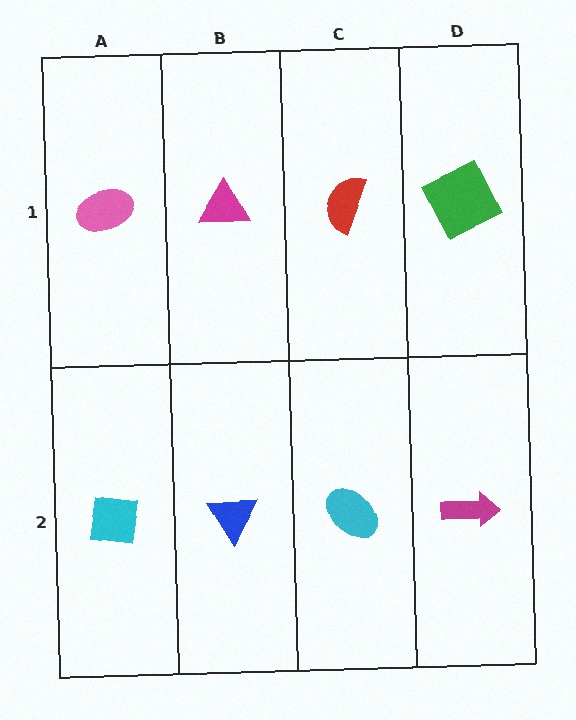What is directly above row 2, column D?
A green square.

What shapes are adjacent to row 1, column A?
A cyan square (row 2, column A), a magenta triangle (row 1, column B).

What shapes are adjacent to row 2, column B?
A magenta triangle (row 1, column B), a cyan square (row 2, column A), a cyan ellipse (row 2, column C).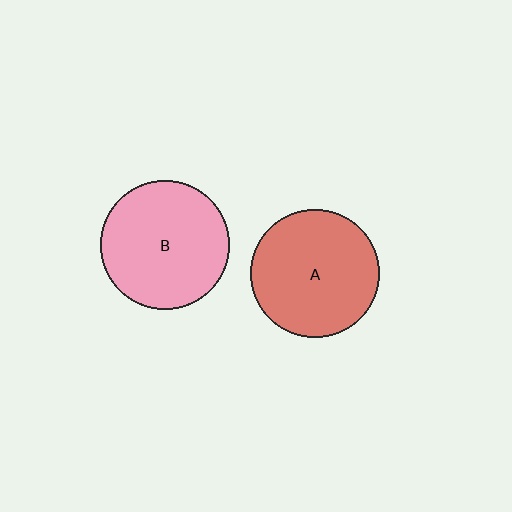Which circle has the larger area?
Circle B (pink).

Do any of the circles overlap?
No, none of the circles overlap.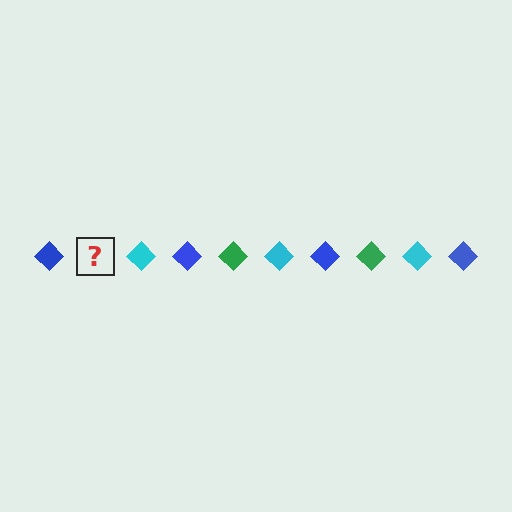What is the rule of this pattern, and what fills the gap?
The rule is that the pattern cycles through blue, green, cyan diamonds. The gap should be filled with a green diamond.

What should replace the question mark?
The question mark should be replaced with a green diamond.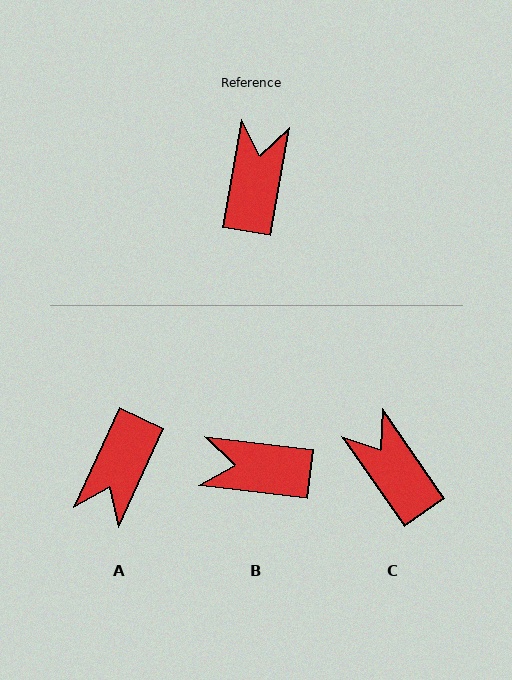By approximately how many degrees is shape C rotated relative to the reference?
Approximately 45 degrees counter-clockwise.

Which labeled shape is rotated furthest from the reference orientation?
A, about 165 degrees away.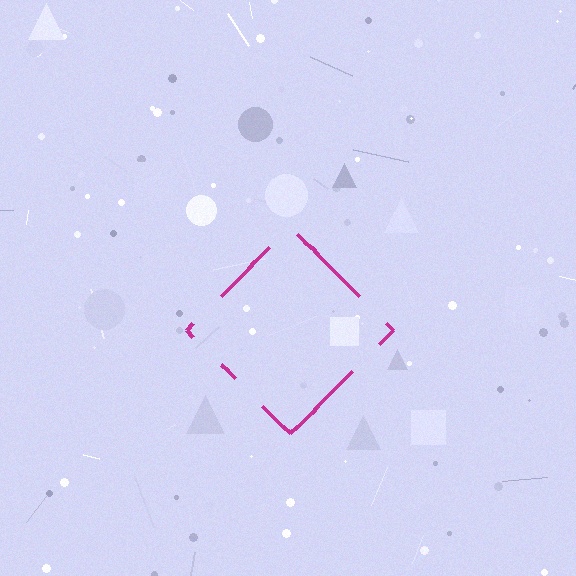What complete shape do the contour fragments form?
The contour fragments form a diamond.